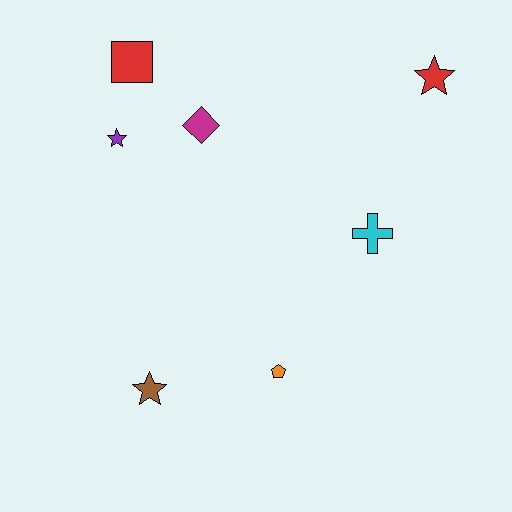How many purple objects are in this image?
There is 1 purple object.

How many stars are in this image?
There are 3 stars.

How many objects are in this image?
There are 7 objects.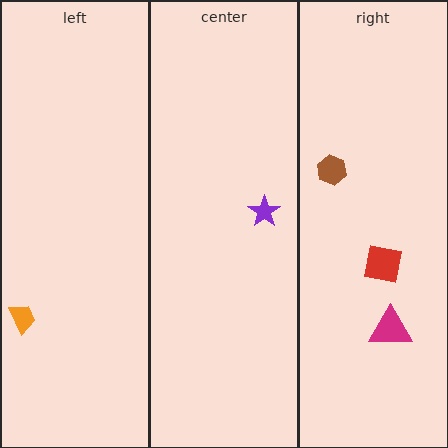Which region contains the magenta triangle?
The right region.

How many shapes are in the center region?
1.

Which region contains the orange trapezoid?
The left region.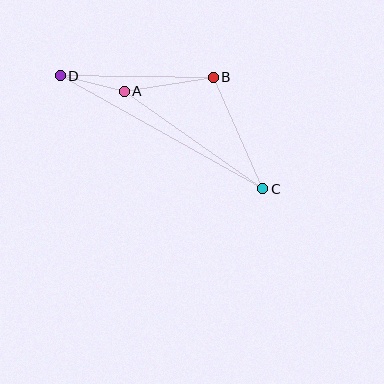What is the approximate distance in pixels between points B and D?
The distance between B and D is approximately 153 pixels.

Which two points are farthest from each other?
Points C and D are farthest from each other.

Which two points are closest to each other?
Points A and D are closest to each other.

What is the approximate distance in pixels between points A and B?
The distance between A and B is approximately 90 pixels.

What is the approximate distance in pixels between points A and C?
The distance between A and C is approximately 169 pixels.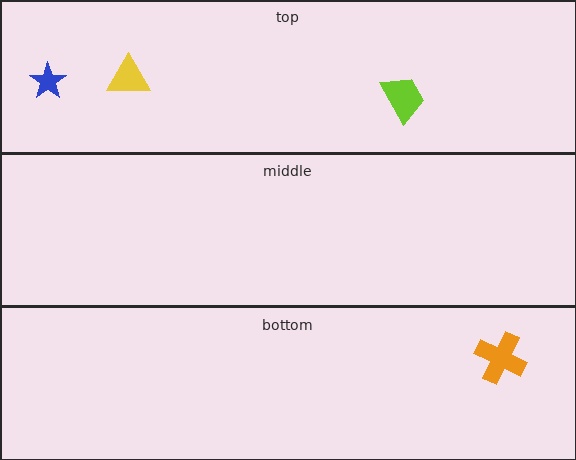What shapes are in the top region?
The yellow triangle, the lime trapezoid, the blue star.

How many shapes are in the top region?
3.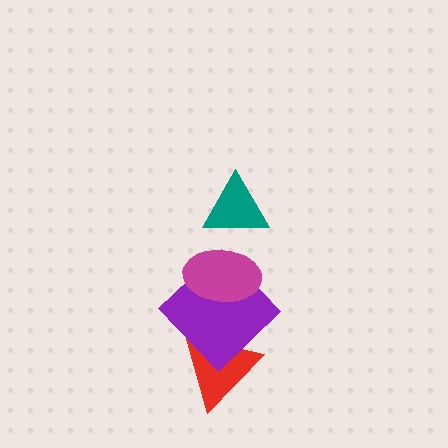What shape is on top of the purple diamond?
The magenta ellipse is on top of the purple diamond.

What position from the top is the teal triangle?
The teal triangle is 1st from the top.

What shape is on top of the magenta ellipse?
The teal triangle is on top of the magenta ellipse.